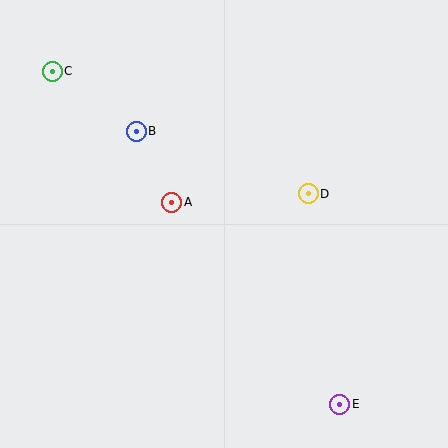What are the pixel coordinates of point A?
Point A is at (172, 202).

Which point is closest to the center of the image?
Point A at (172, 202) is closest to the center.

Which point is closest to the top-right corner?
Point D is closest to the top-right corner.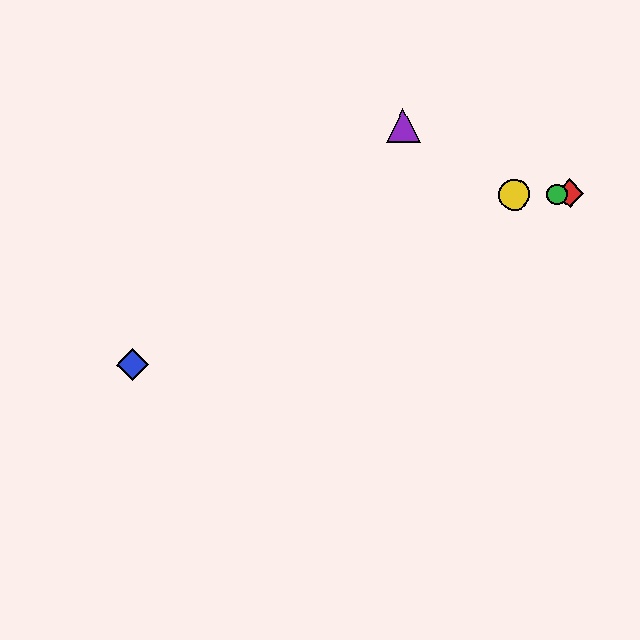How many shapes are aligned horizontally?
3 shapes (the red diamond, the green circle, the yellow circle) are aligned horizontally.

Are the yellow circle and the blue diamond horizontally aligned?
No, the yellow circle is at y≈195 and the blue diamond is at y≈365.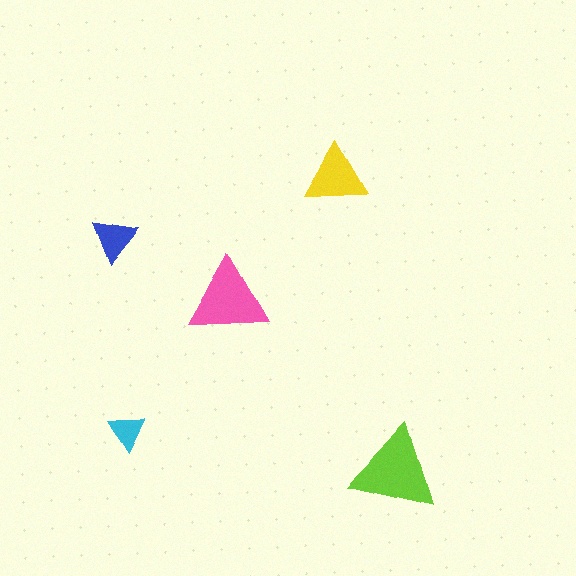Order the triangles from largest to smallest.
the lime one, the pink one, the yellow one, the blue one, the cyan one.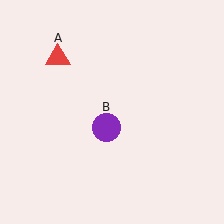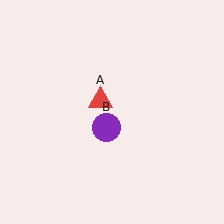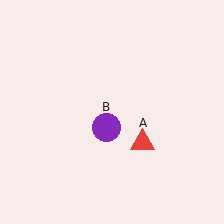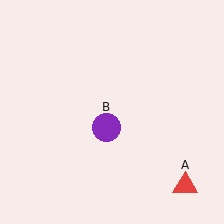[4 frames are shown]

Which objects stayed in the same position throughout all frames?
Purple circle (object B) remained stationary.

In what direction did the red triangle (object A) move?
The red triangle (object A) moved down and to the right.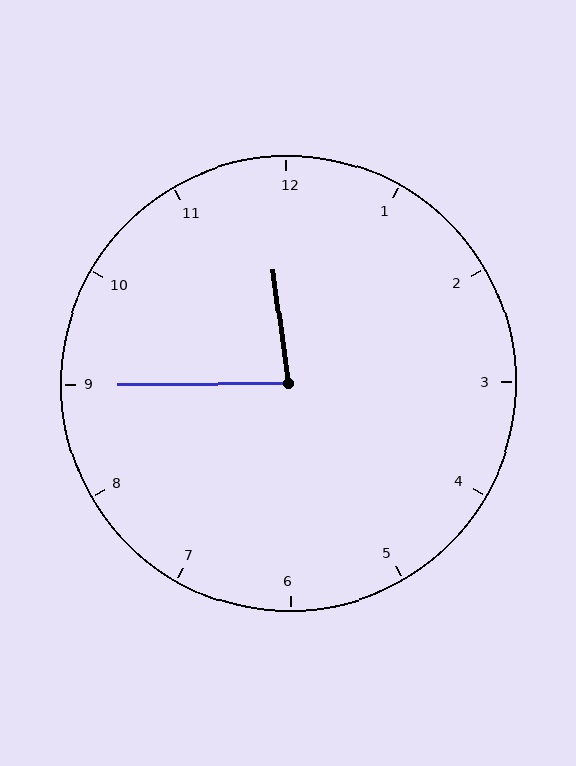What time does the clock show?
11:45.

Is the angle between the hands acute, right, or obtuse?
It is acute.